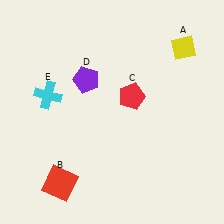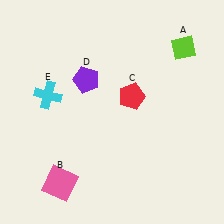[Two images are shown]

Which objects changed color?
A changed from yellow to lime. B changed from red to pink.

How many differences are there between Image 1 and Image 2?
There are 2 differences between the two images.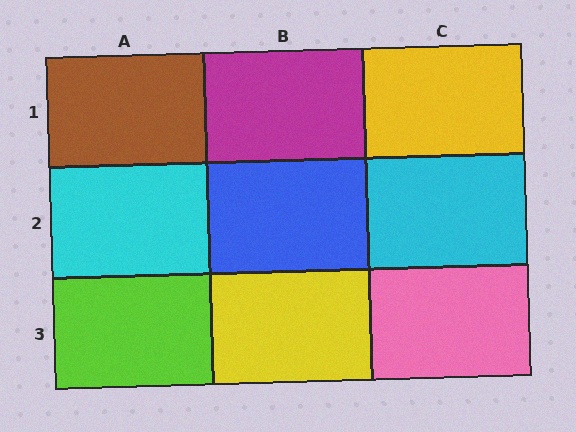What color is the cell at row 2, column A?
Cyan.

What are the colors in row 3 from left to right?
Lime, yellow, pink.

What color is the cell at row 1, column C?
Yellow.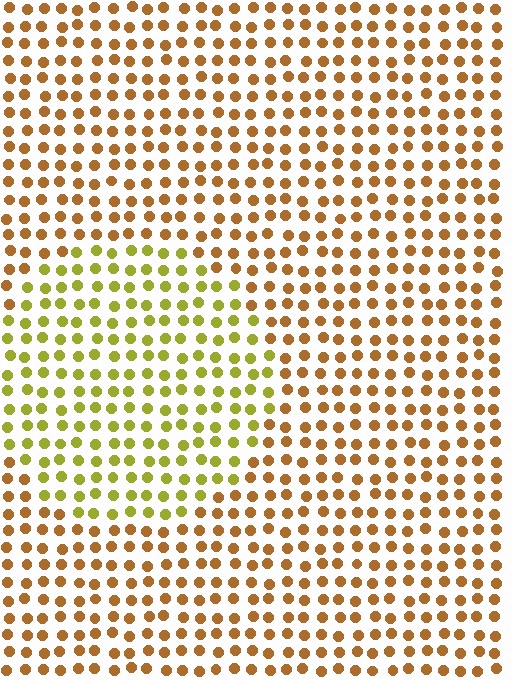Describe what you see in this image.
The image is filled with small brown elements in a uniform arrangement. A circle-shaped region is visible where the elements are tinted to a slightly different hue, forming a subtle color boundary.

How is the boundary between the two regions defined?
The boundary is defined purely by a slight shift in hue (about 38 degrees). Spacing, size, and orientation are identical on both sides.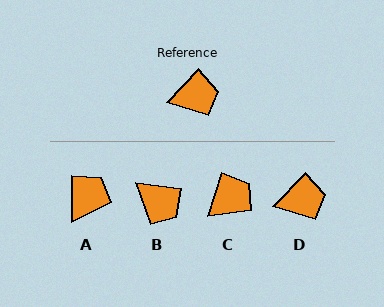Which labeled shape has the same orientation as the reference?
D.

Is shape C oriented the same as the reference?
No, it is off by about 26 degrees.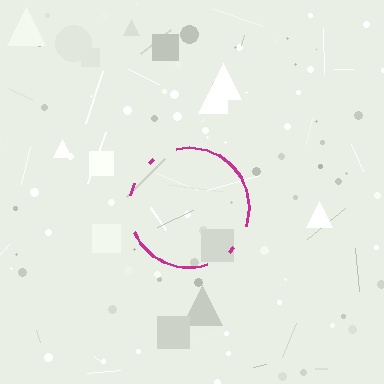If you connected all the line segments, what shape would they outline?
They would outline a circle.